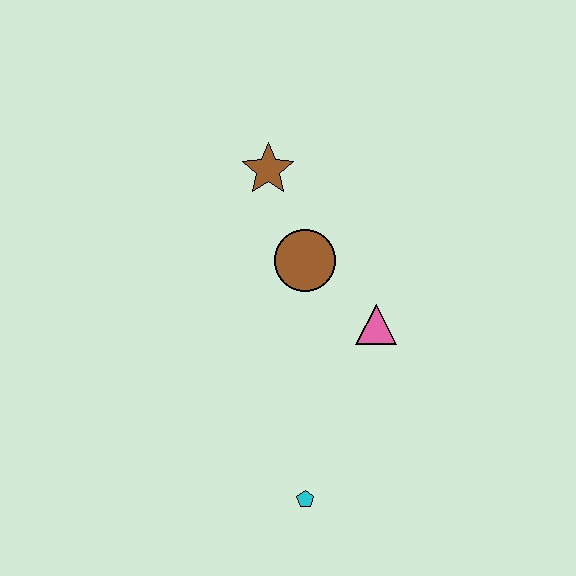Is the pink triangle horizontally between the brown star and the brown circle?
No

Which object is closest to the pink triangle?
The brown circle is closest to the pink triangle.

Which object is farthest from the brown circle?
The cyan pentagon is farthest from the brown circle.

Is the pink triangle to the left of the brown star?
No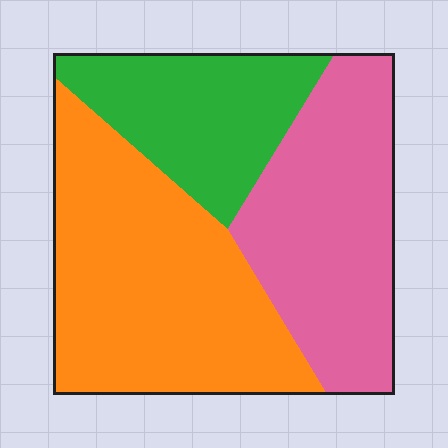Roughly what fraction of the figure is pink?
Pink covers about 35% of the figure.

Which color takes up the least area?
Green, at roughly 25%.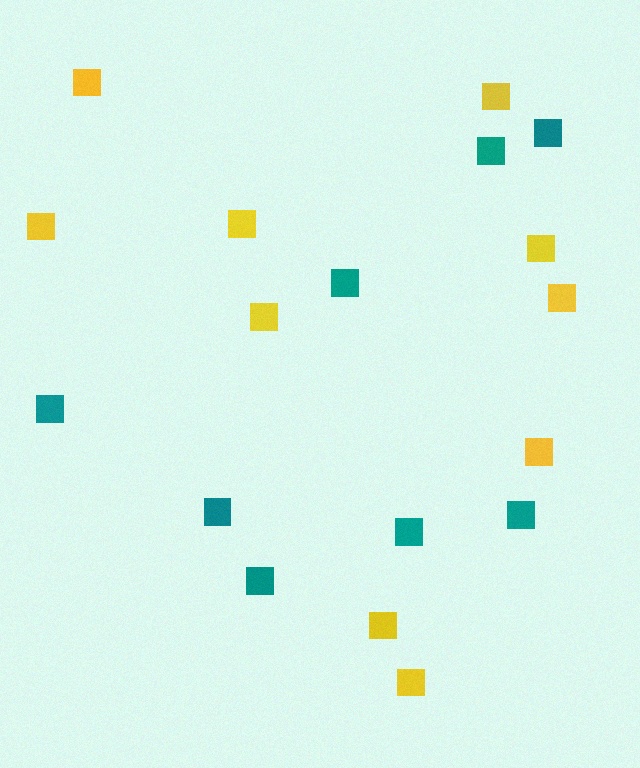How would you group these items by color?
There are 2 groups: one group of teal squares (8) and one group of yellow squares (10).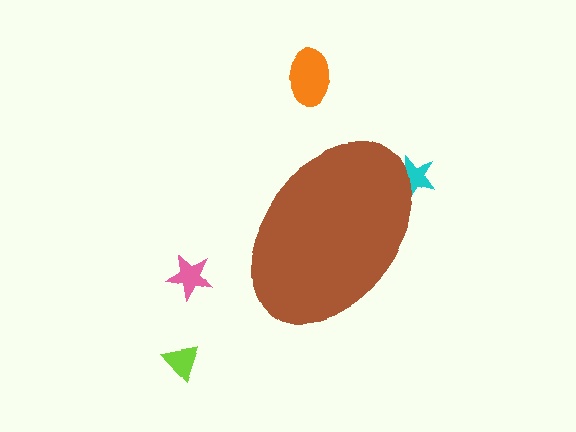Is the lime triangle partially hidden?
No, the lime triangle is fully visible.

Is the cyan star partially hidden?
Yes, the cyan star is partially hidden behind the brown ellipse.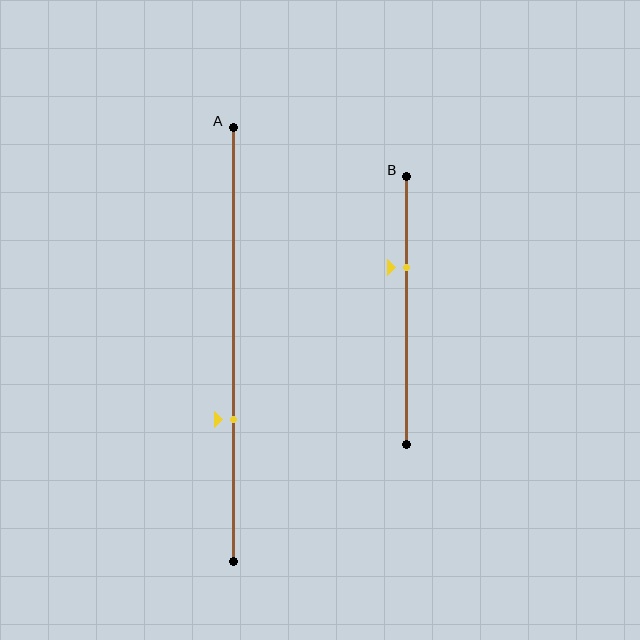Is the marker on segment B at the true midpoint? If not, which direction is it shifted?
No, the marker on segment B is shifted upward by about 16% of the segment length.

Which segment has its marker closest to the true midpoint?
Segment B has its marker closest to the true midpoint.